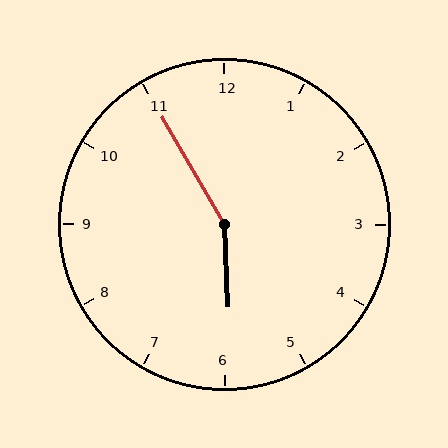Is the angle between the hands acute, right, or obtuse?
It is obtuse.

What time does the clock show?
5:55.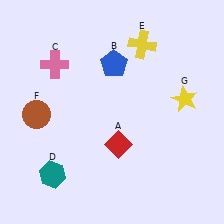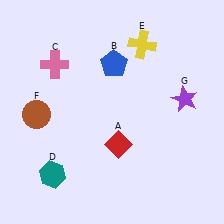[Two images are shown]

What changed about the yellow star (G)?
In Image 1, G is yellow. In Image 2, it changed to purple.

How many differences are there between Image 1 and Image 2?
There is 1 difference between the two images.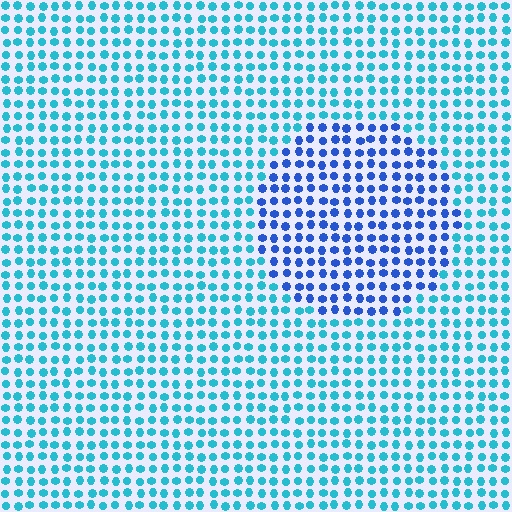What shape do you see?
I see a circle.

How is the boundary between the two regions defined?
The boundary is defined purely by a slight shift in hue (about 37 degrees). Spacing, size, and orientation are identical on both sides.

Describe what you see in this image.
The image is filled with small cyan elements in a uniform arrangement. A circle-shaped region is visible where the elements are tinted to a slightly different hue, forming a subtle color boundary.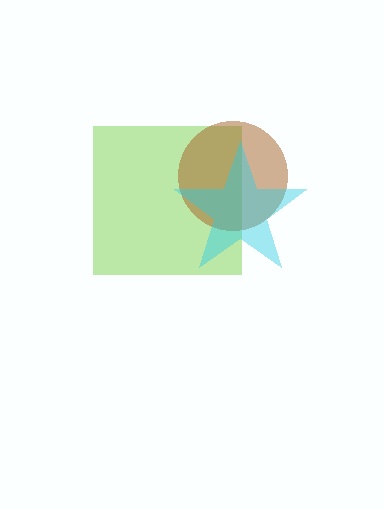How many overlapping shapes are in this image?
There are 3 overlapping shapes in the image.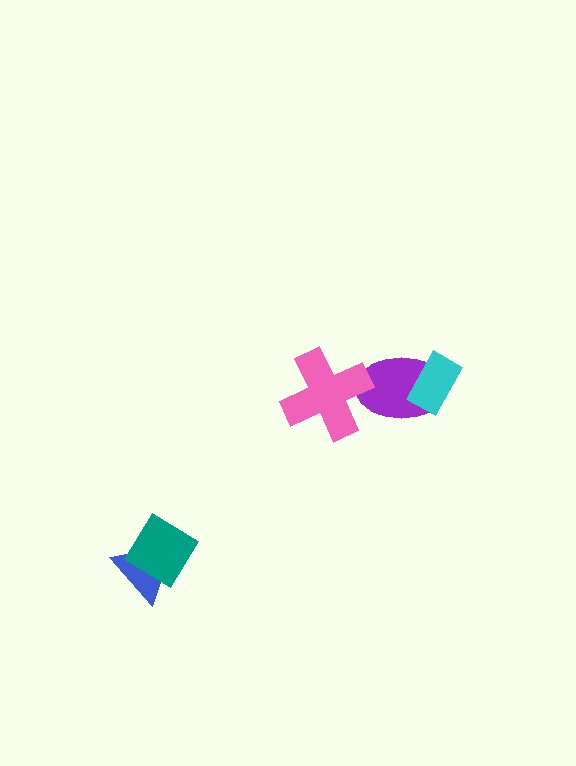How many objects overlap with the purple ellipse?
2 objects overlap with the purple ellipse.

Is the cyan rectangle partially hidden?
No, no other shape covers it.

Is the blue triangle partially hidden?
Yes, it is partially covered by another shape.